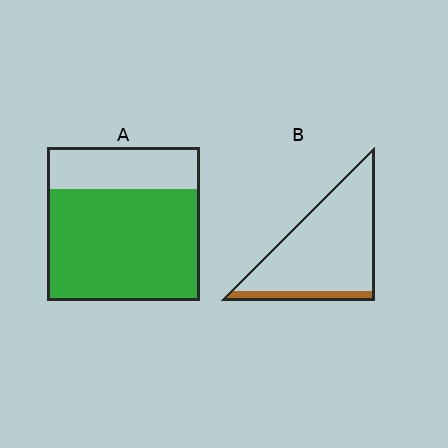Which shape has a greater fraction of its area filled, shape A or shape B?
Shape A.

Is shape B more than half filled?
No.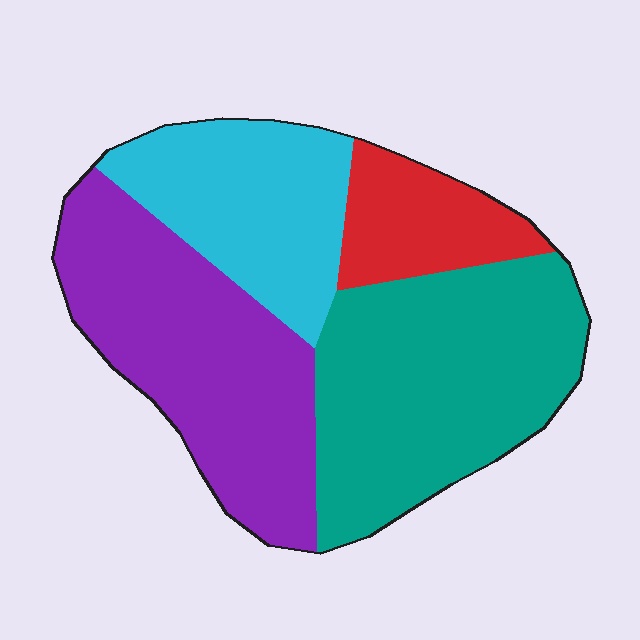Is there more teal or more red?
Teal.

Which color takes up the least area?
Red, at roughly 10%.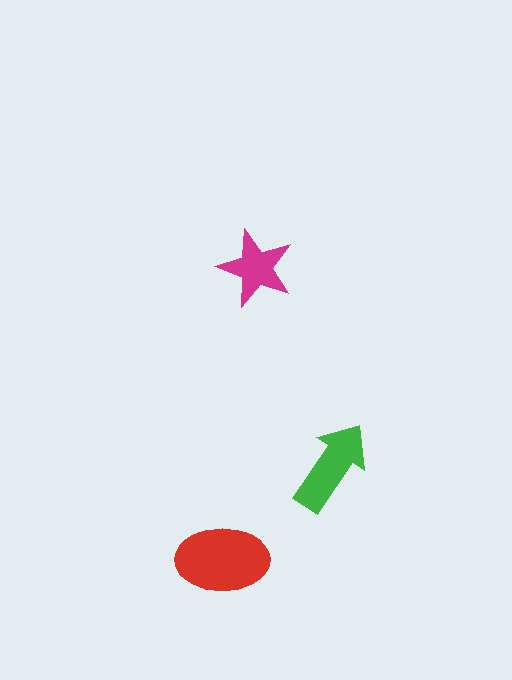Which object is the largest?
The red ellipse.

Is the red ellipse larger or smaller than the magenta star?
Larger.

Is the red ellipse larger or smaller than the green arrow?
Larger.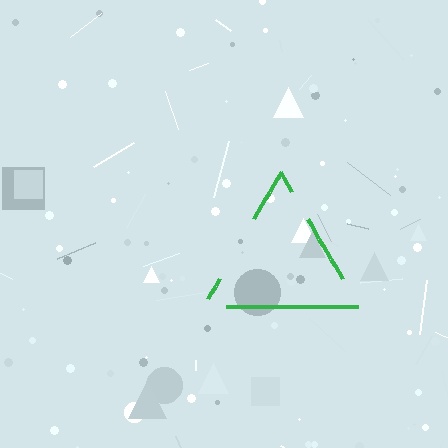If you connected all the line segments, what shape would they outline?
They would outline a triangle.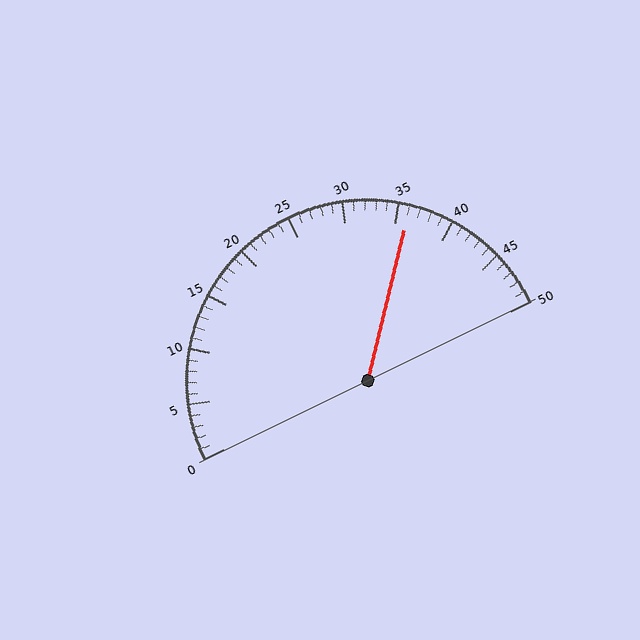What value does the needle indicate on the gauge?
The needle indicates approximately 36.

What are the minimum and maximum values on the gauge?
The gauge ranges from 0 to 50.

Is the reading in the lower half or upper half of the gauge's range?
The reading is in the upper half of the range (0 to 50).